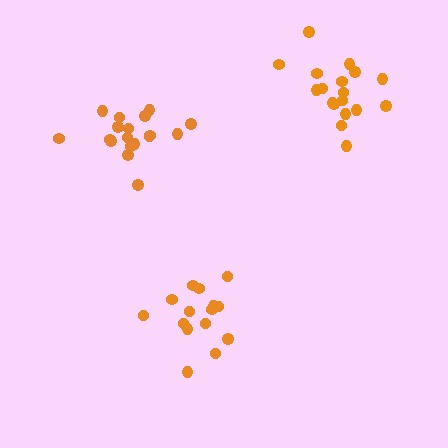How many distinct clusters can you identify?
There are 3 distinct clusters.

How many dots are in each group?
Group 1: 15 dots, Group 2: 18 dots, Group 3: 18 dots (51 total).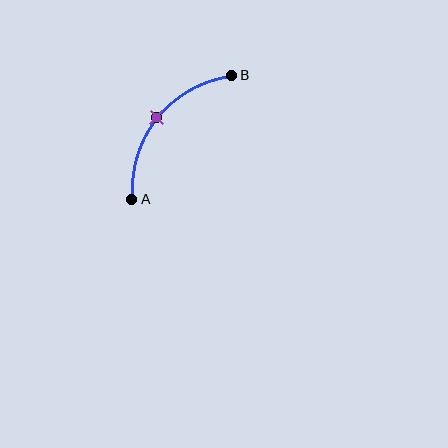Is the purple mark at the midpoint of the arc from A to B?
Yes. The purple mark lies on the arc at equal arc-length from both A and B — it is the arc midpoint.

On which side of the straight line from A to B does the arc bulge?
The arc bulges above and to the left of the straight line connecting A and B.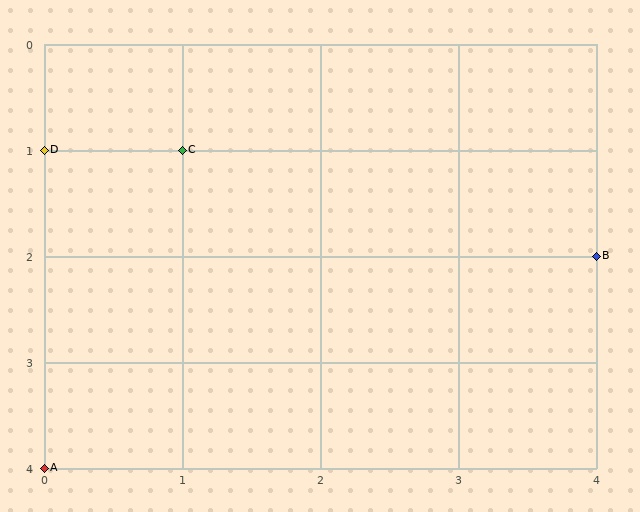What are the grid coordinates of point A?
Point A is at grid coordinates (0, 4).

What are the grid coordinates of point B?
Point B is at grid coordinates (4, 2).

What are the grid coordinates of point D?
Point D is at grid coordinates (0, 1).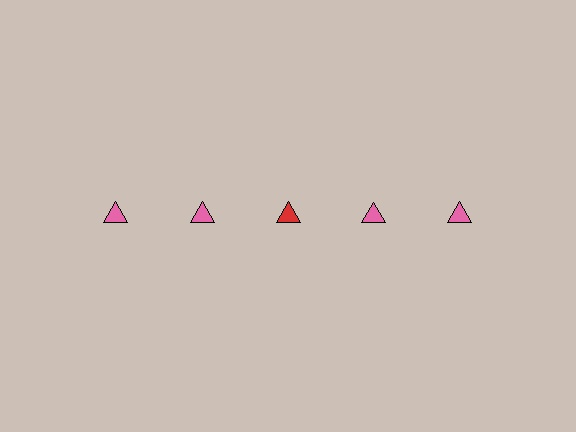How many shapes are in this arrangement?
There are 5 shapes arranged in a grid pattern.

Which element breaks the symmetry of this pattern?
The red triangle in the top row, center column breaks the symmetry. All other shapes are pink triangles.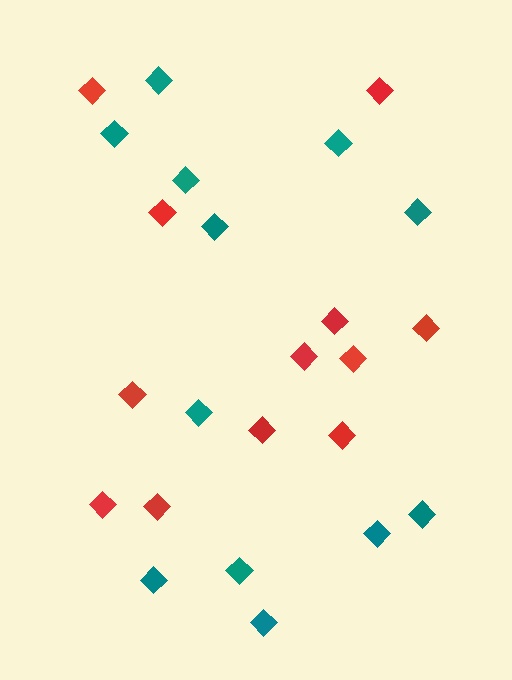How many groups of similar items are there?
There are 2 groups: one group of teal diamonds (12) and one group of red diamonds (12).